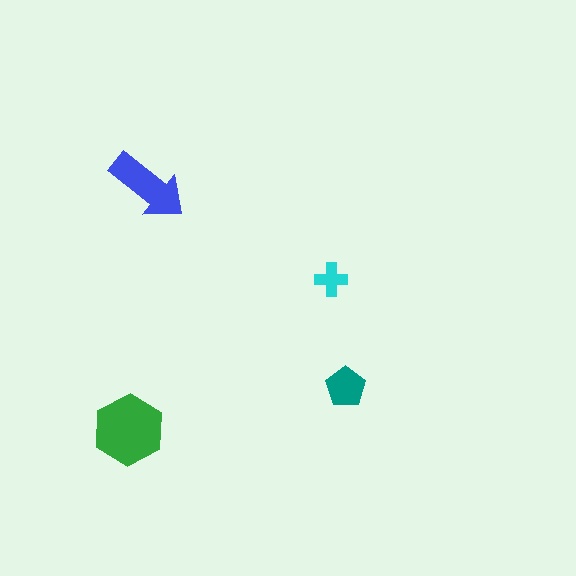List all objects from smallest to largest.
The cyan cross, the teal pentagon, the blue arrow, the green hexagon.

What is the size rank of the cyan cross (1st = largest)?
4th.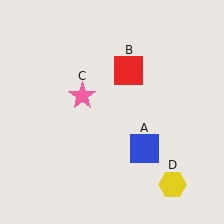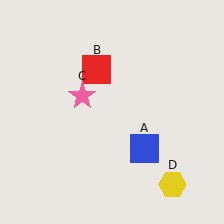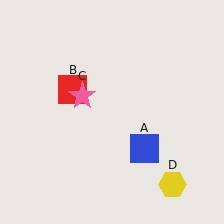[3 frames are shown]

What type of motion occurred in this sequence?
The red square (object B) rotated counterclockwise around the center of the scene.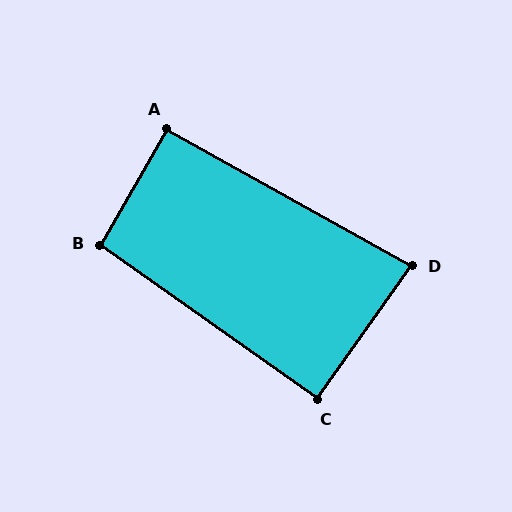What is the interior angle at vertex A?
Approximately 90 degrees (approximately right).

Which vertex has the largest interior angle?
B, at approximately 96 degrees.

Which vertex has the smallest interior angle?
D, at approximately 84 degrees.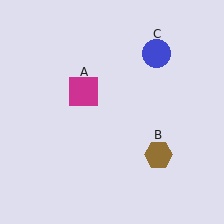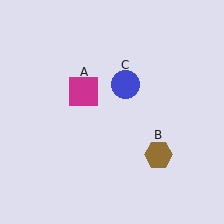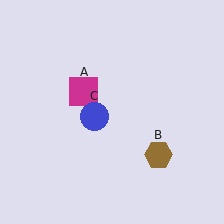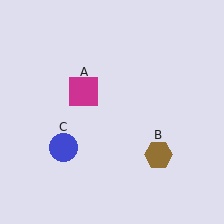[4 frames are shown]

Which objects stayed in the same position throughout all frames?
Magenta square (object A) and brown hexagon (object B) remained stationary.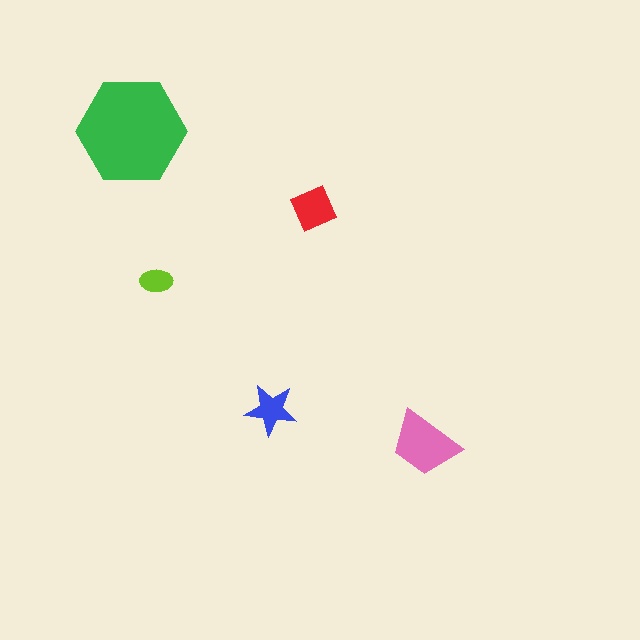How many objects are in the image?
There are 5 objects in the image.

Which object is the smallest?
The lime ellipse.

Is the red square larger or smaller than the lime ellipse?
Larger.